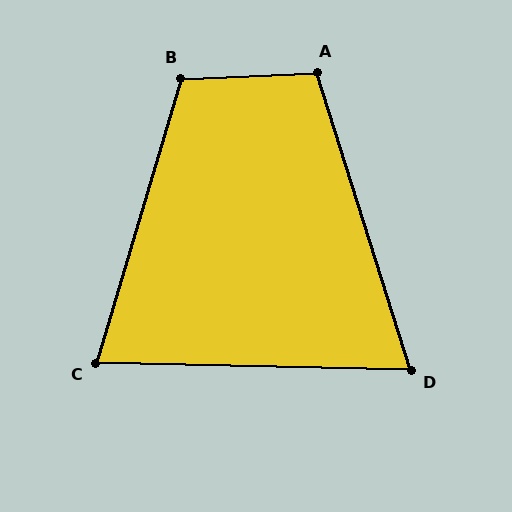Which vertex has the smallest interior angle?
D, at approximately 71 degrees.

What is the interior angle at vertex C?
Approximately 75 degrees (acute).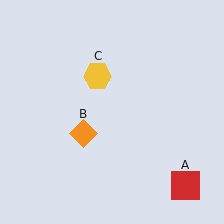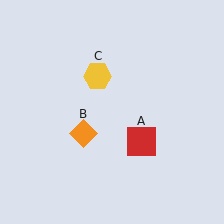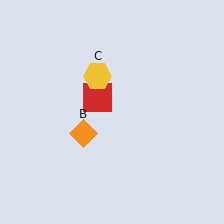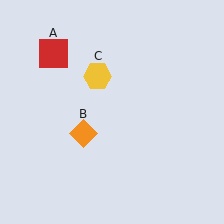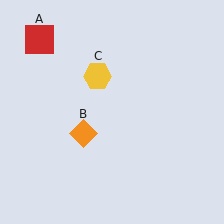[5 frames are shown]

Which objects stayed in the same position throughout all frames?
Orange diamond (object B) and yellow hexagon (object C) remained stationary.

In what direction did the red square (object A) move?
The red square (object A) moved up and to the left.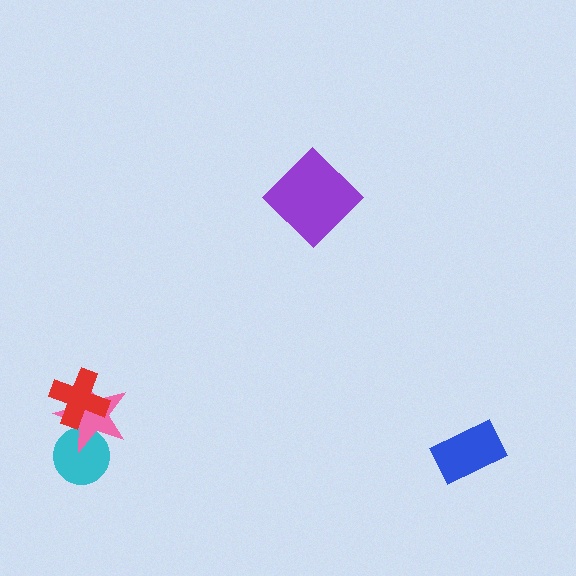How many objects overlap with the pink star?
2 objects overlap with the pink star.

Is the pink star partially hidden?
Yes, it is partially covered by another shape.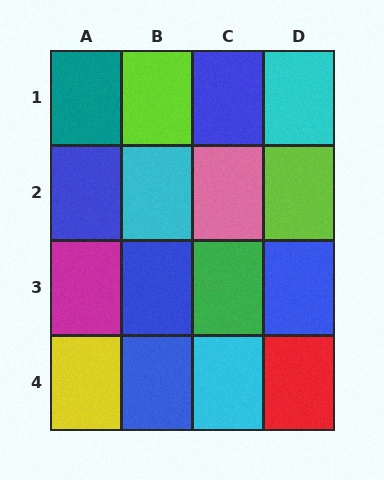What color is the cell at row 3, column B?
Blue.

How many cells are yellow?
1 cell is yellow.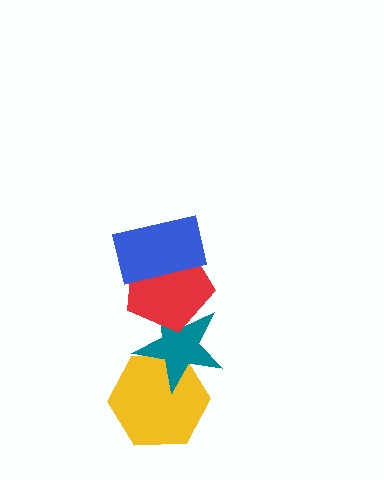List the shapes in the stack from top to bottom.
From top to bottom: the blue rectangle, the red pentagon, the teal star, the yellow hexagon.